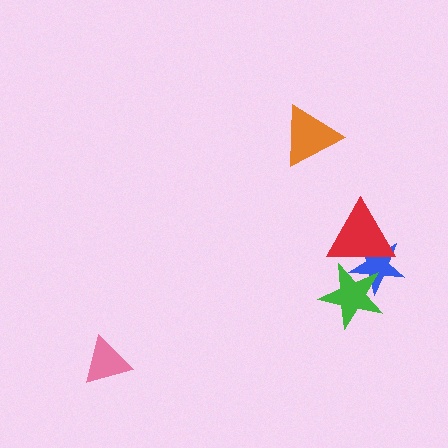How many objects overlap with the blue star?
2 objects overlap with the blue star.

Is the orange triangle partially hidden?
No, no other shape covers it.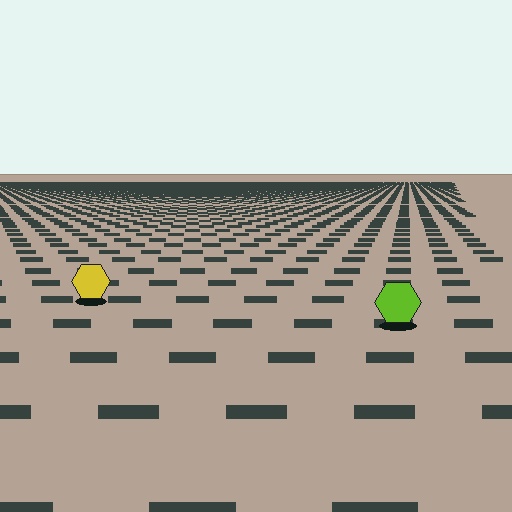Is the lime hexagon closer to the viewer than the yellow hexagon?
Yes. The lime hexagon is closer — you can tell from the texture gradient: the ground texture is coarser near it.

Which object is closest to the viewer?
The lime hexagon is closest. The texture marks near it are larger and more spread out.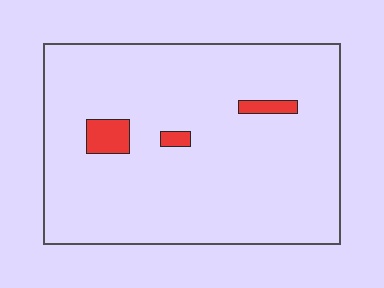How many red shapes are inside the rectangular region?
3.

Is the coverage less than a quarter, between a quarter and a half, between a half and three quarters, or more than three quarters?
Less than a quarter.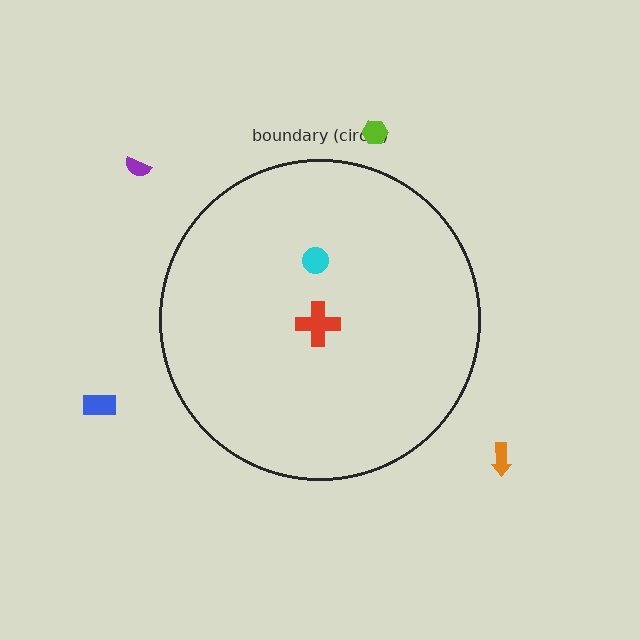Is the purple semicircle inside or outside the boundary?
Outside.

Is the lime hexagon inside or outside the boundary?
Outside.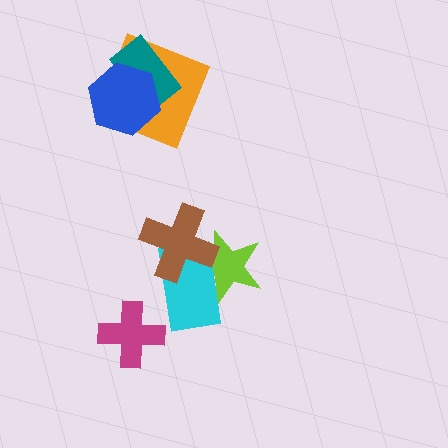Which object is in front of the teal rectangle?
The blue hexagon is in front of the teal rectangle.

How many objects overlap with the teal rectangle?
2 objects overlap with the teal rectangle.